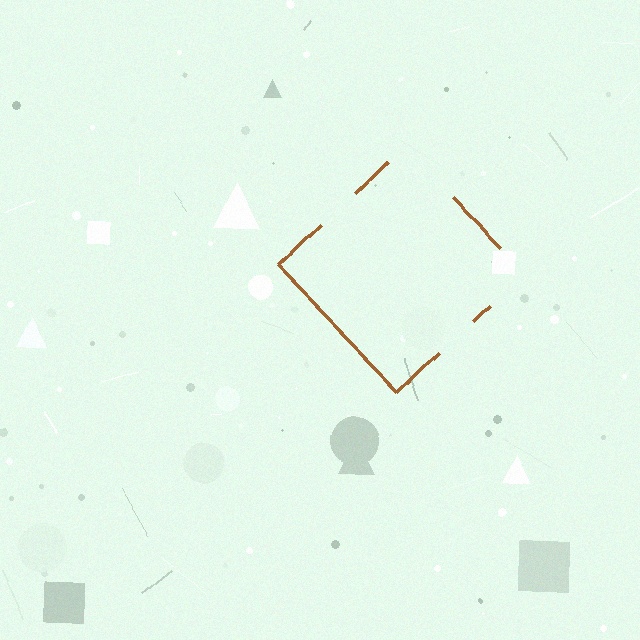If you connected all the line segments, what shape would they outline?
They would outline a diamond.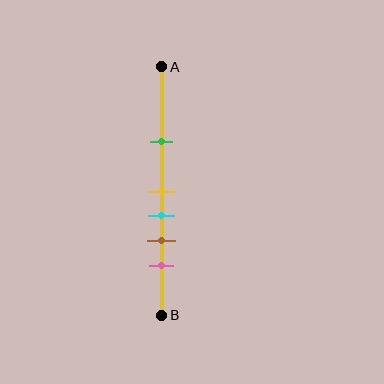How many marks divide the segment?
There are 5 marks dividing the segment.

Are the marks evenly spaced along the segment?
No, the marks are not evenly spaced.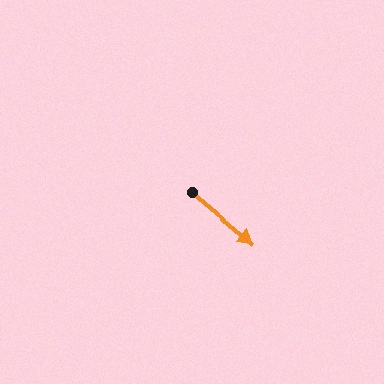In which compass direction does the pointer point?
Southeast.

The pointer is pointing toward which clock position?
Roughly 4 o'clock.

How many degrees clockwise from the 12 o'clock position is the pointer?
Approximately 130 degrees.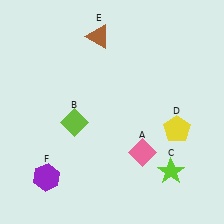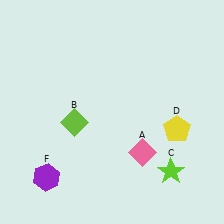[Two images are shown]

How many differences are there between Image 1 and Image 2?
There is 1 difference between the two images.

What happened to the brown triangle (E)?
The brown triangle (E) was removed in Image 2. It was in the top-left area of Image 1.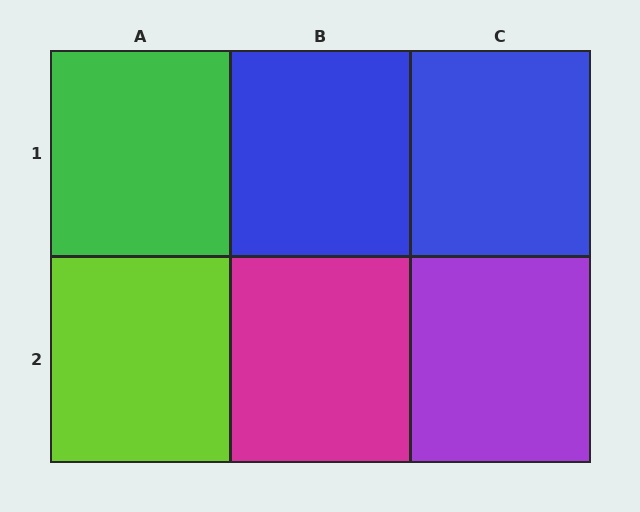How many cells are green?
1 cell is green.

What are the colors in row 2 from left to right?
Lime, magenta, purple.